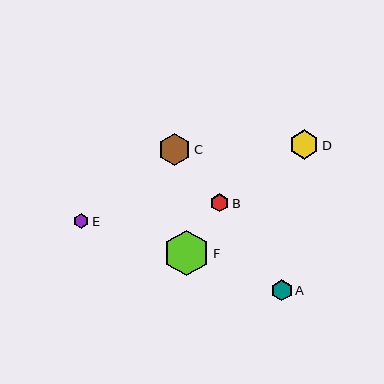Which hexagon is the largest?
Hexagon F is the largest with a size of approximately 46 pixels.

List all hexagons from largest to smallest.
From largest to smallest: F, C, D, A, B, E.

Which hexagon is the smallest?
Hexagon E is the smallest with a size of approximately 15 pixels.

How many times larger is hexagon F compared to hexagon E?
Hexagon F is approximately 3.0 times the size of hexagon E.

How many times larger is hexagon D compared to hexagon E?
Hexagon D is approximately 1.9 times the size of hexagon E.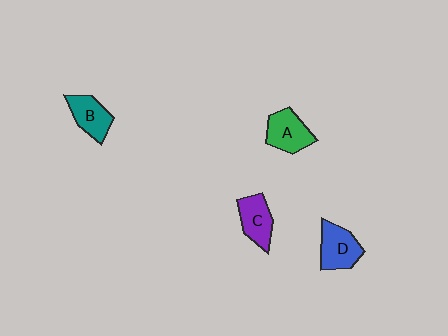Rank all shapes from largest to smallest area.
From largest to smallest: D (blue), A (green), C (purple), B (teal).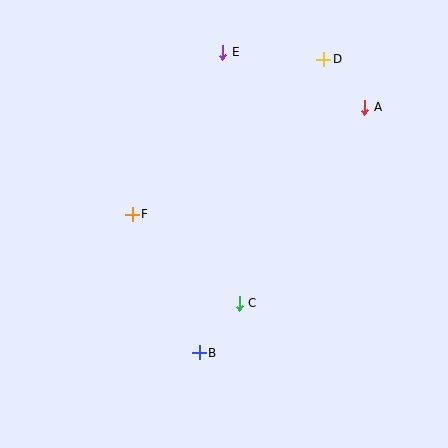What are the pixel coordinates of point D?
Point D is at (324, 59).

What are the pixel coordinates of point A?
Point A is at (365, 107).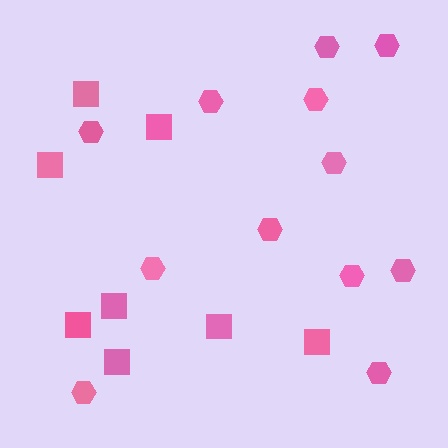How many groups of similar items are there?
There are 2 groups: one group of squares (8) and one group of hexagons (12).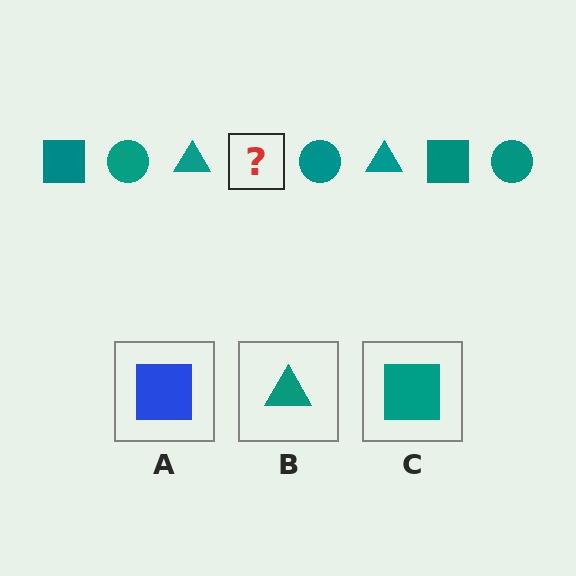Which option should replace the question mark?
Option C.